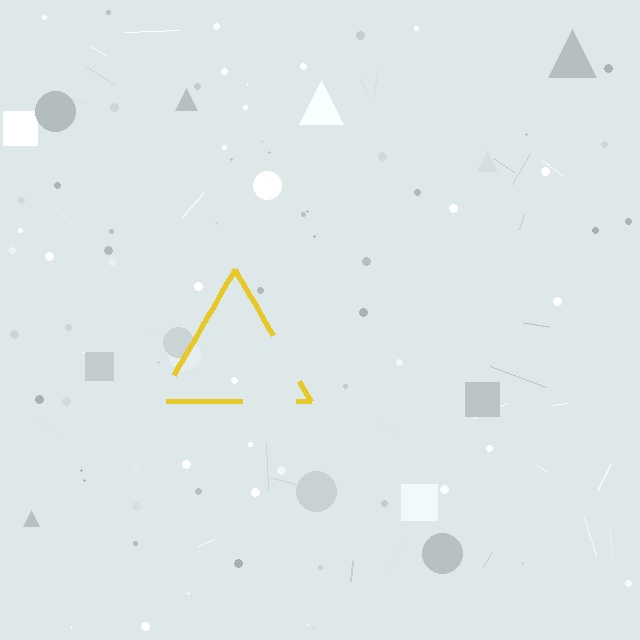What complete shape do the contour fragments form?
The contour fragments form a triangle.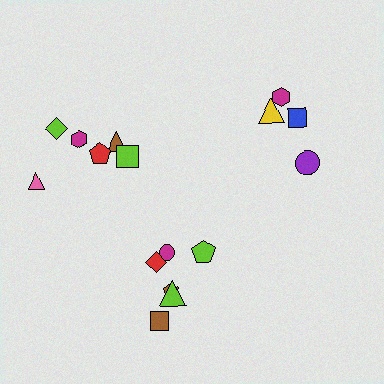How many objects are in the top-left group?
There are 6 objects.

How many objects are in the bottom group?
There are 6 objects.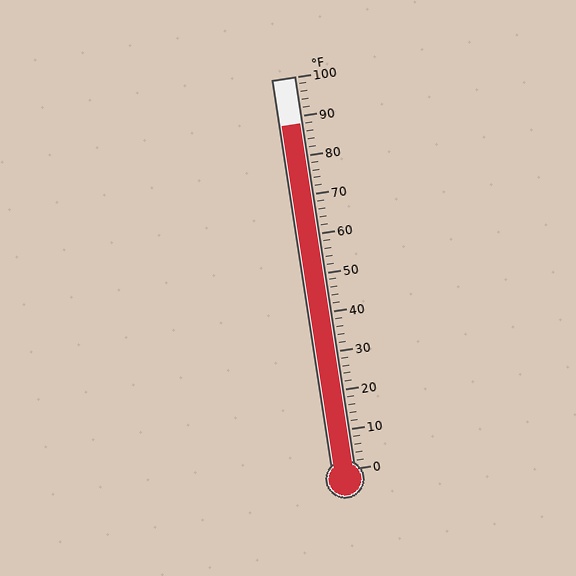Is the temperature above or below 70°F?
The temperature is above 70°F.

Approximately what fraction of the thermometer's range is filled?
The thermometer is filled to approximately 90% of its range.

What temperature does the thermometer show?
The thermometer shows approximately 88°F.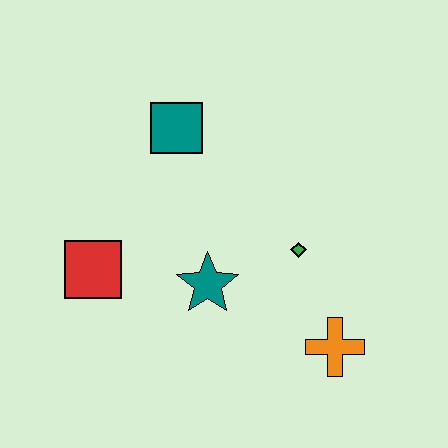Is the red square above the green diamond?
No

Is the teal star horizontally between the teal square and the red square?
No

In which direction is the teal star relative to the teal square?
The teal star is below the teal square.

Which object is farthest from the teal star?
The teal square is farthest from the teal star.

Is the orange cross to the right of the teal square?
Yes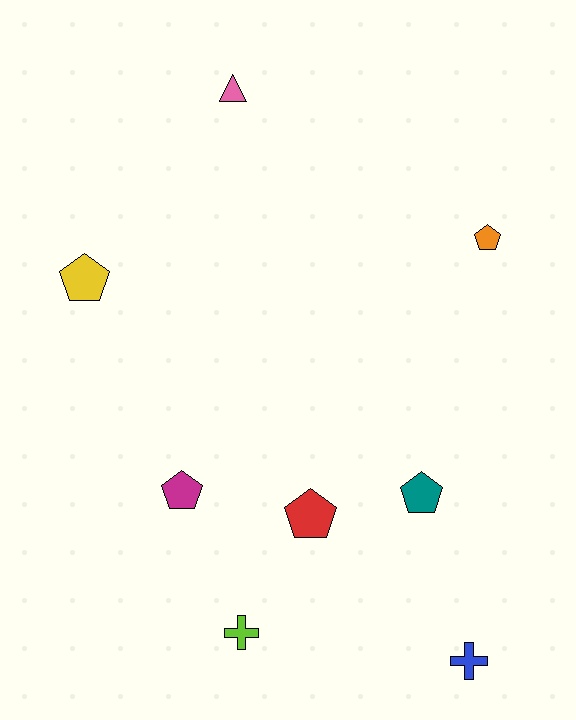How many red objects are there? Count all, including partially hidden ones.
There is 1 red object.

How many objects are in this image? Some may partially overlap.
There are 8 objects.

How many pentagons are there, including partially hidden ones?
There are 5 pentagons.